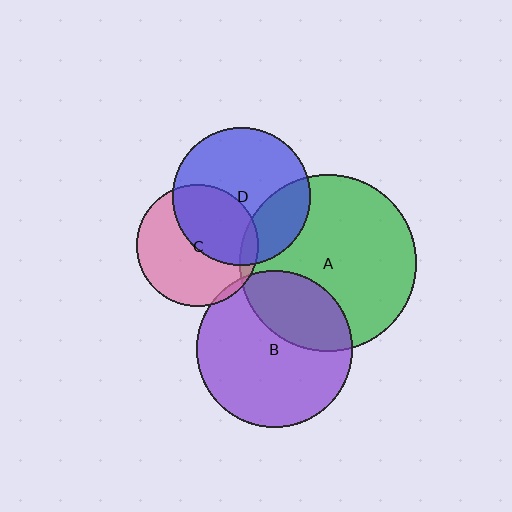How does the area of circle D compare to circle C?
Approximately 1.3 times.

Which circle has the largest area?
Circle A (green).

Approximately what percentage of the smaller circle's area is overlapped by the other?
Approximately 5%.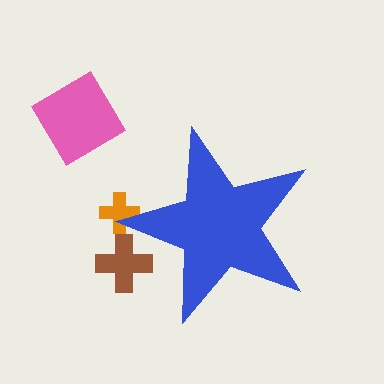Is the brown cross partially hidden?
Yes, the brown cross is partially hidden behind the blue star.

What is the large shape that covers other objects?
A blue star.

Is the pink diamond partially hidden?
No, the pink diamond is fully visible.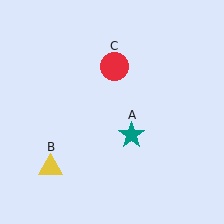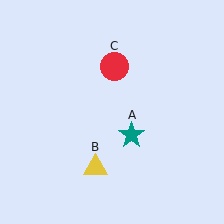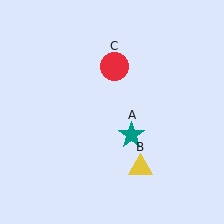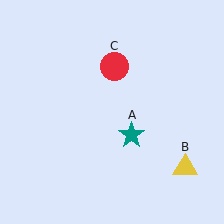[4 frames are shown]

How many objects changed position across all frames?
1 object changed position: yellow triangle (object B).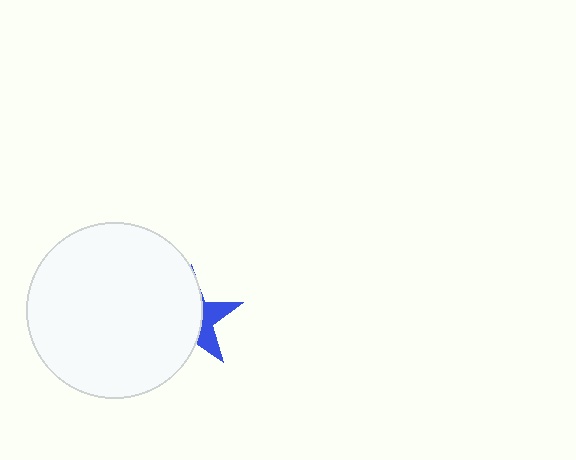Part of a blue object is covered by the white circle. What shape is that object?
It is a star.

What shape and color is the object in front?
The object in front is a white circle.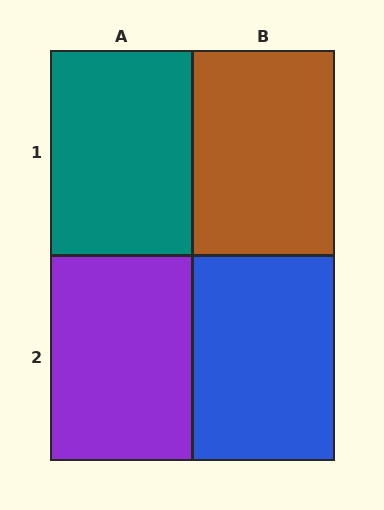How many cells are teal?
1 cell is teal.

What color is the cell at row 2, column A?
Purple.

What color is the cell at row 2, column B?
Blue.